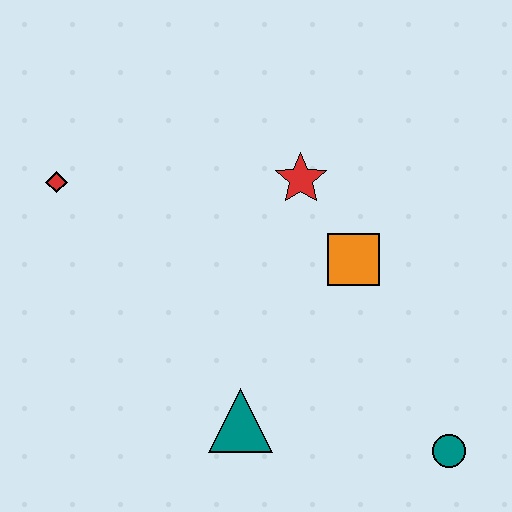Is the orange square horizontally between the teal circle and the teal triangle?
Yes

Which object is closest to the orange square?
The red star is closest to the orange square.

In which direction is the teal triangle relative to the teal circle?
The teal triangle is to the left of the teal circle.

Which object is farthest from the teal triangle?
The red diamond is farthest from the teal triangle.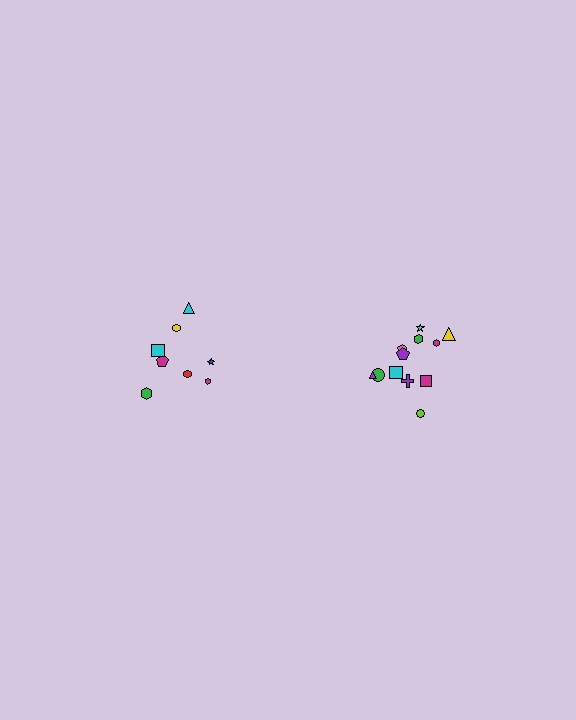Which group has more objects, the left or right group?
The right group.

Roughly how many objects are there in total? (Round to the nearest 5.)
Roughly 20 objects in total.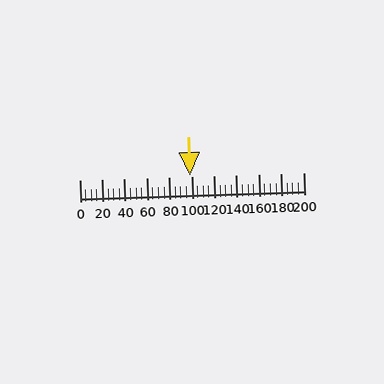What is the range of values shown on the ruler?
The ruler shows values from 0 to 200.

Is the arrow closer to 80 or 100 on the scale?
The arrow is closer to 100.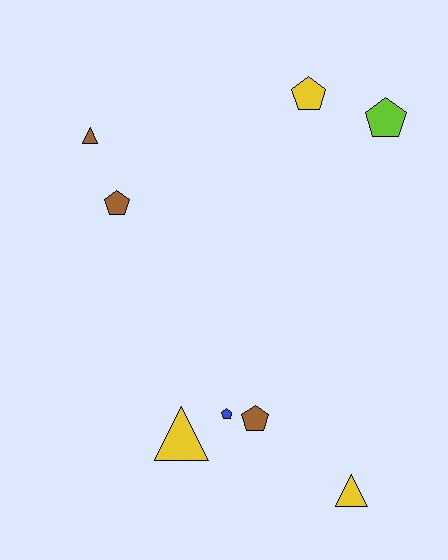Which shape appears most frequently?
Pentagon, with 5 objects.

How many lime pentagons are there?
There is 1 lime pentagon.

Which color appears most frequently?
Yellow, with 3 objects.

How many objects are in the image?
There are 8 objects.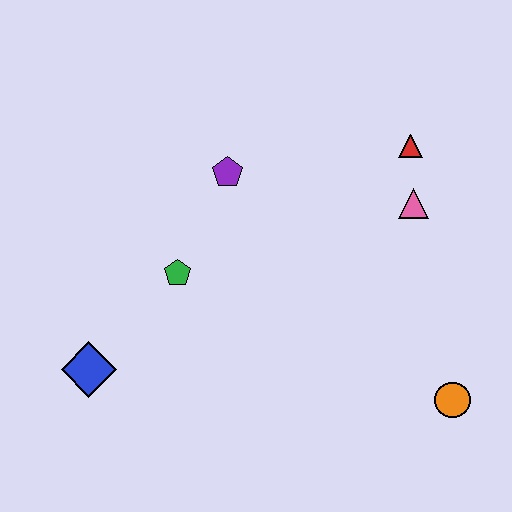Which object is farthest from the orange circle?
The blue diamond is farthest from the orange circle.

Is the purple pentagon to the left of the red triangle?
Yes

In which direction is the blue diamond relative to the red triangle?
The blue diamond is to the left of the red triangle.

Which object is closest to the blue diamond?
The green pentagon is closest to the blue diamond.